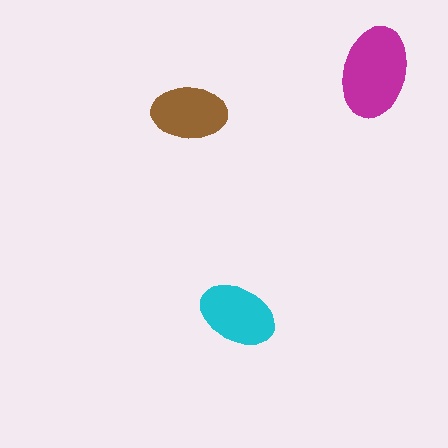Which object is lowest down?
The cyan ellipse is bottommost.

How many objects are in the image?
There are 3 objects in the image.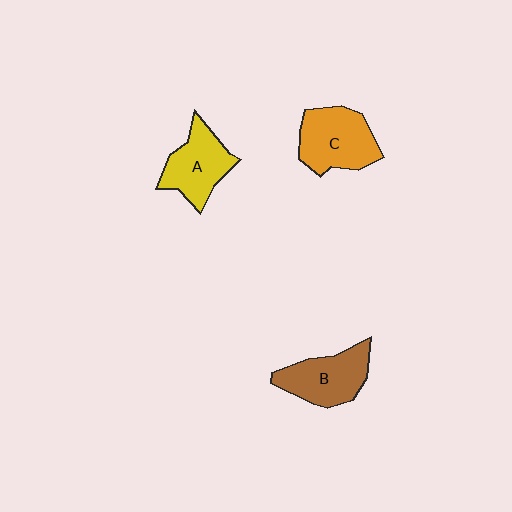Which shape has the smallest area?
Shape A (yellow).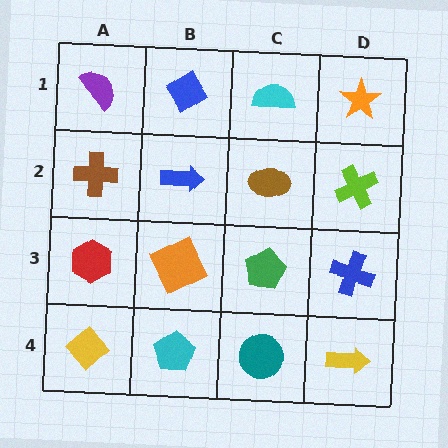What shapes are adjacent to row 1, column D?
A lime cross (row 2, column D), a cyan semicircle (row 1, column C).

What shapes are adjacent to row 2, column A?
A purple semicircle (row 1, column A), a red hexagon (row 3, column A), a blue arrow (row 2, column B).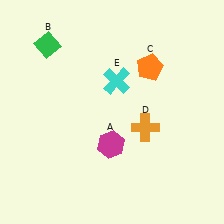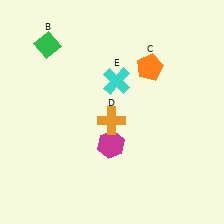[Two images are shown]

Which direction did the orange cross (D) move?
The orange cross (D) moved left.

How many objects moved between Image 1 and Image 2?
1 object moved between the two images.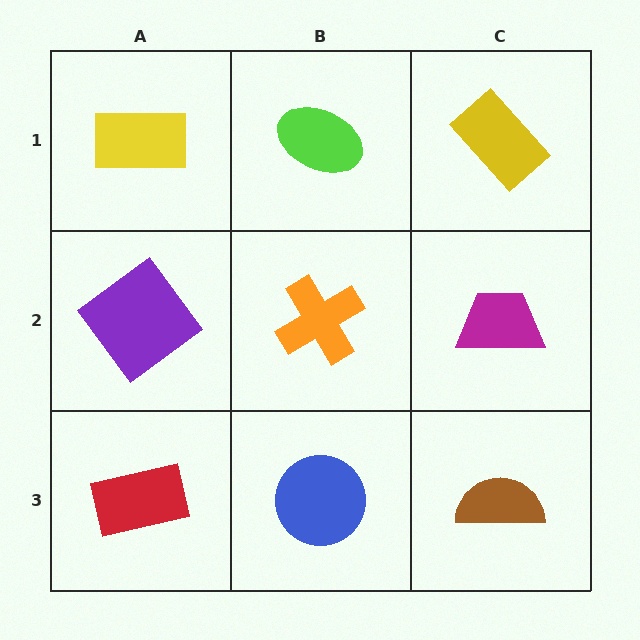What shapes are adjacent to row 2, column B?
A lime ellipse (row 1, column B), a blue circle (row 3, column B), a purple diamond (row 2, column A), a magenta trapezoid (row 2, column C).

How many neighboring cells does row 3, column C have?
2.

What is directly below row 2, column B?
A blue circle.